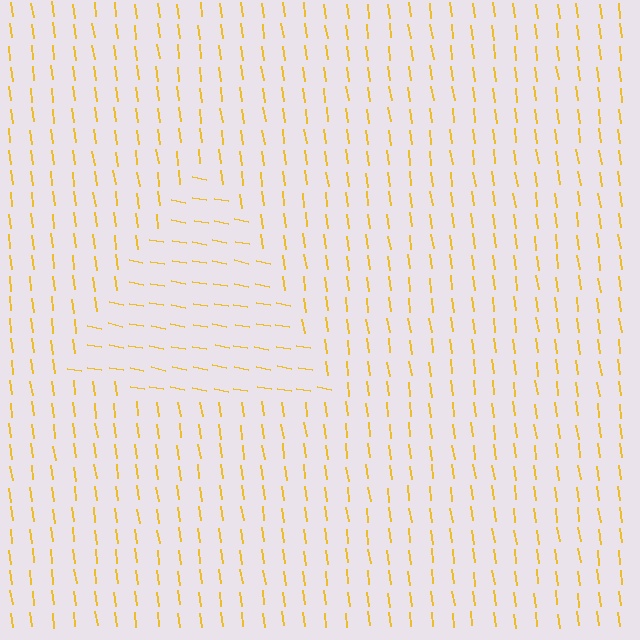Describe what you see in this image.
The image is filled with small yellow line segments. A triangle region in the image has lines oriented differently from the surrounding lines, creating a visible texture boundary.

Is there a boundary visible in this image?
Yes, there is a texture boundary formed by a change in line orientation.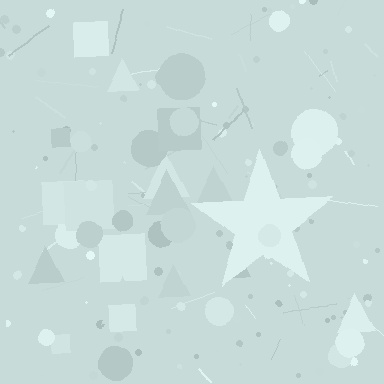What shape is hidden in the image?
A star is hidden in the image.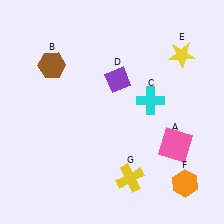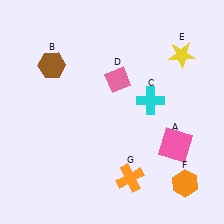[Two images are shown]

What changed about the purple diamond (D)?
In Image 1, D is purple. In Image 2, it changed to pink.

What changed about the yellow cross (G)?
In Image 1, G is yellow. In Image 2, it changed to orange.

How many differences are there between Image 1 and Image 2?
There are 2 differences between the two images.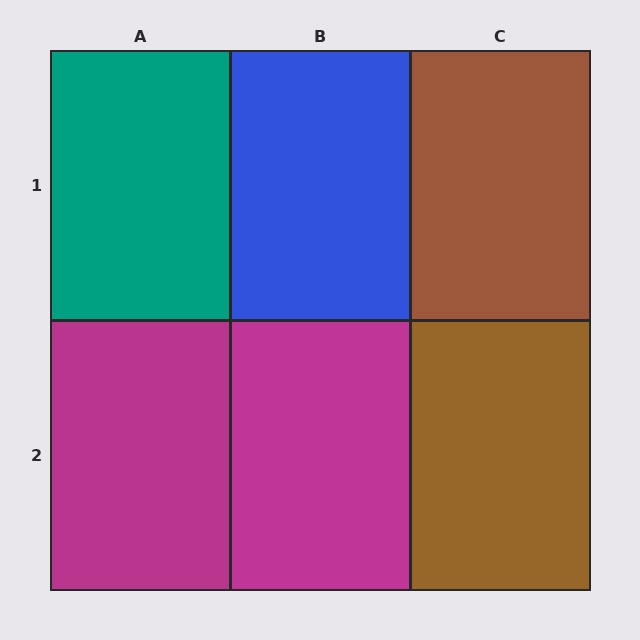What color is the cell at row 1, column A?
Teal.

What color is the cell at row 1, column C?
Brown.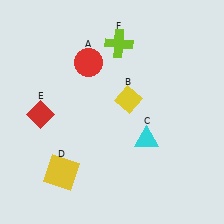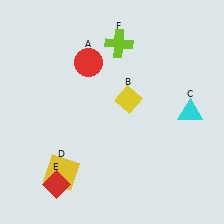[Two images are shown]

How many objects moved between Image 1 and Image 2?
2 objects moved between the two images.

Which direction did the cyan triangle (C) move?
The cyan triangle (C) moved right.